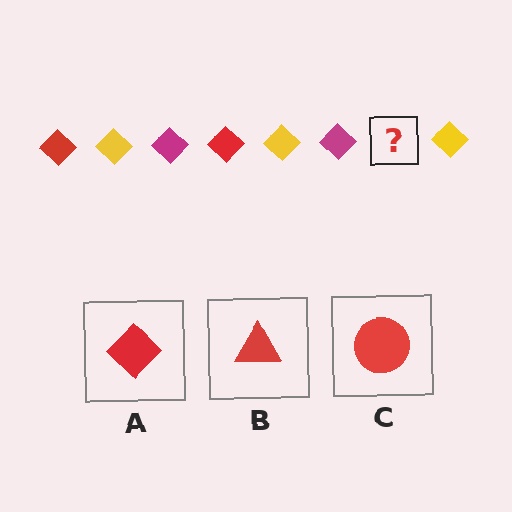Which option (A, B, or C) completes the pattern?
A.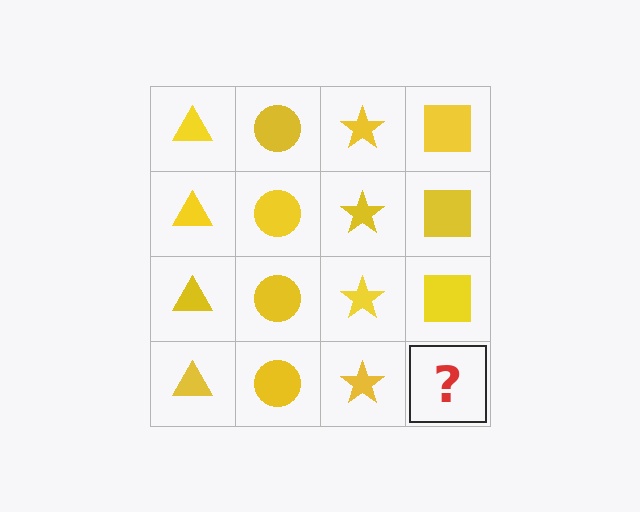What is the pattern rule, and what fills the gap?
The rule is that each column has a consistent shape. The gap should be filled with a yellow square.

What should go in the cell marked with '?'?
The missing cell should contain a yellow square.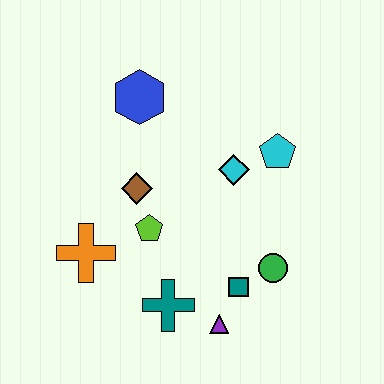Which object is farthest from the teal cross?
The blue hexagon is farthest from the teal cross.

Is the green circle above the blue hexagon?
No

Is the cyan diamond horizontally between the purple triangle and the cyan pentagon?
Yes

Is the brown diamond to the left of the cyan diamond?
Yes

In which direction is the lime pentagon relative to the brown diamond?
The lime pentagon is below the brown diamond.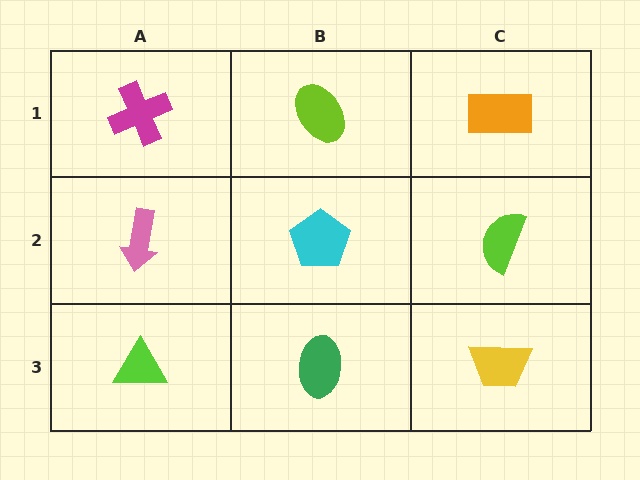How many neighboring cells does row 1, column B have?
3.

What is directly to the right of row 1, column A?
A lime ellipse.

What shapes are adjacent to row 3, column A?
A pink arrow (row 2, column A), a green ellipse (row 3, column B).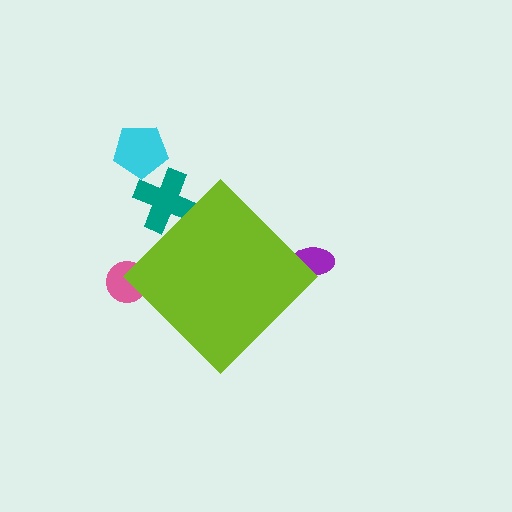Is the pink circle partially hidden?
Yes, the pink circle is partially hidden behind the lime diamond.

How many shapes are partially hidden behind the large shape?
3 shapes are partially hidden.